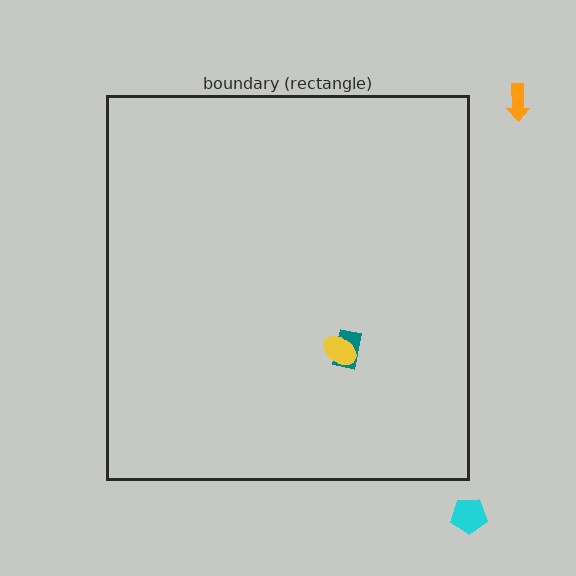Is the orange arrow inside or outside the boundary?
Outside.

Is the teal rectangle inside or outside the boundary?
Inside.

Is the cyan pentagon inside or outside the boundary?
Outside.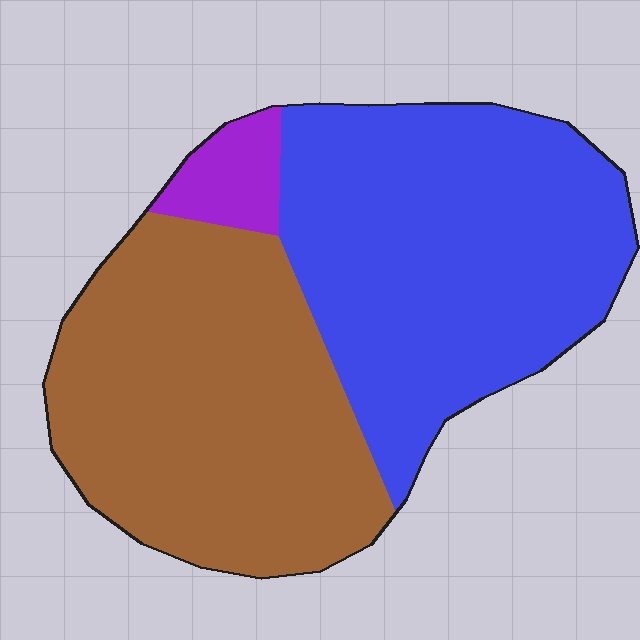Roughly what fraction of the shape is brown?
Brown takes up between a quarter and a half of the shape.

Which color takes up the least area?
Purple, at roughly 5%.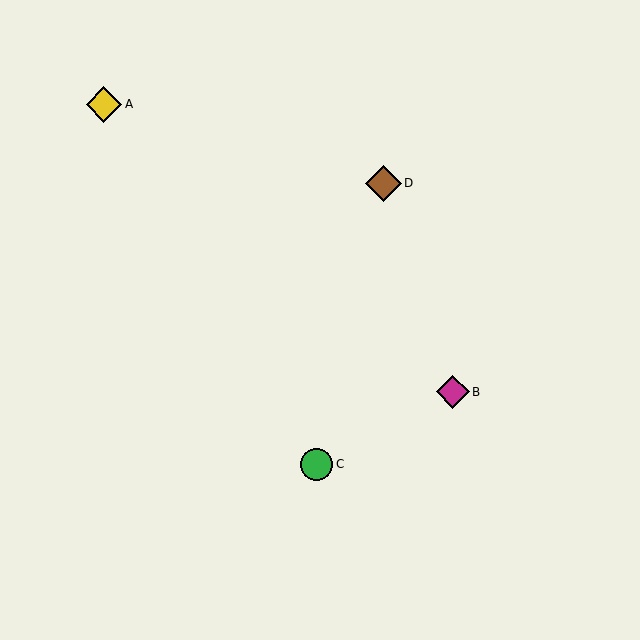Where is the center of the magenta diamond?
The center of the magenta diamond is at (453, 392).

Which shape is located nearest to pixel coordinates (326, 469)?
The green circle (labeled C) at (317, 464) is nearest to that location.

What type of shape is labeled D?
Shape D is a brown diamond.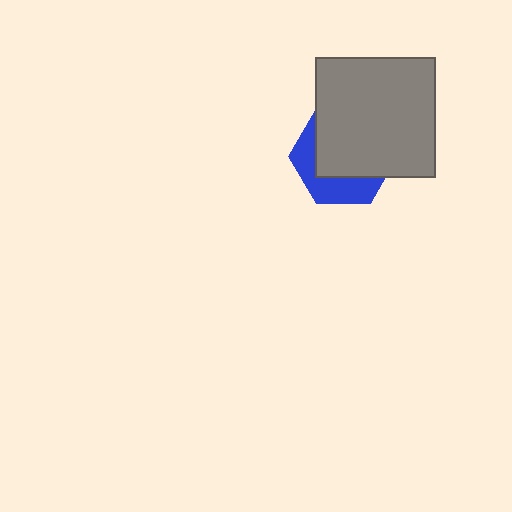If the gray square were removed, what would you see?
You would see the complete blue hexagon.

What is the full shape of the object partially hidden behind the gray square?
The partially hidden object is a blue hexagon.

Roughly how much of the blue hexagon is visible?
A small part of it is visible (roughly 37%).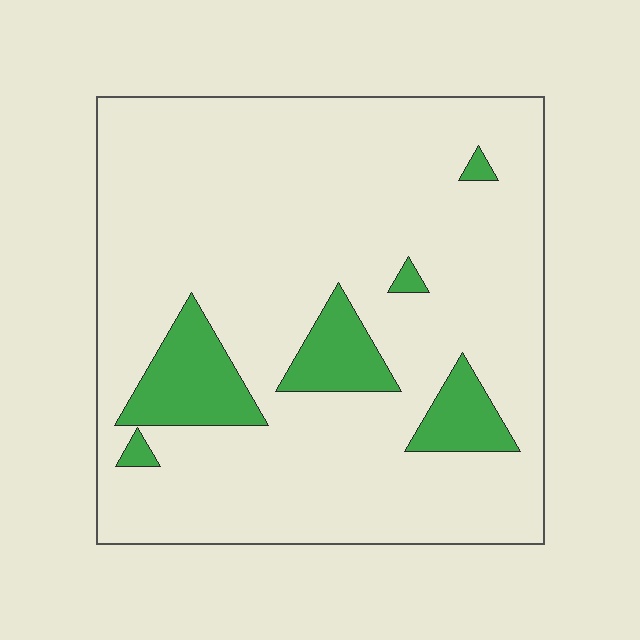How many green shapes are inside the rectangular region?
6.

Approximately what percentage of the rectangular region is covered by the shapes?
Approximately 15%.